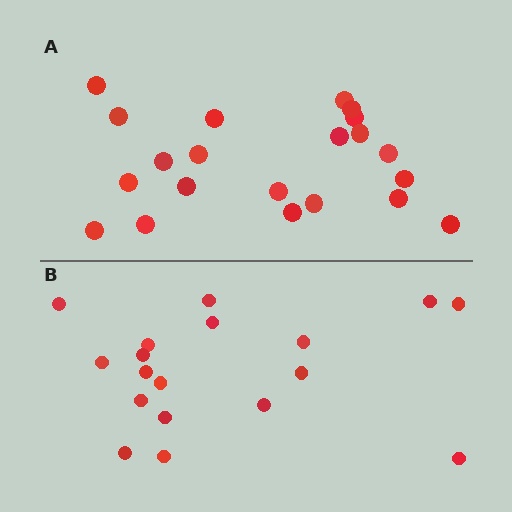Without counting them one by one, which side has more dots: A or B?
Region A (the top region) has more dots.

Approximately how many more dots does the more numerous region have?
Region A has just a few more — roughly 2 or 3 more dots than region B.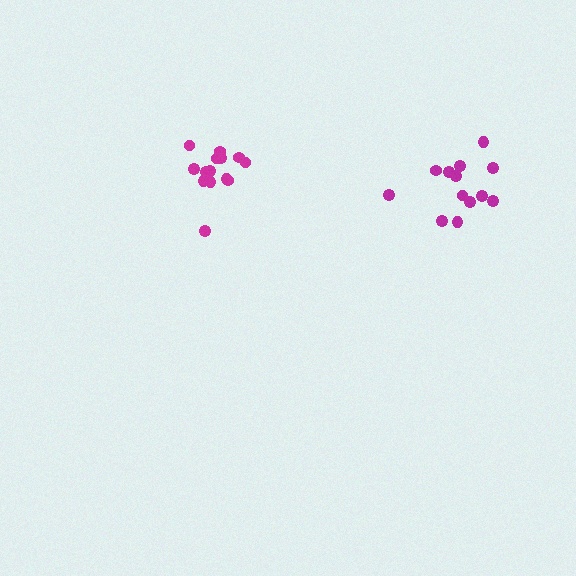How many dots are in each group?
Group 1: 13 dots, Group 2: 14 dots (27 total).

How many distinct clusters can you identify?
There are 2 distinct clusters.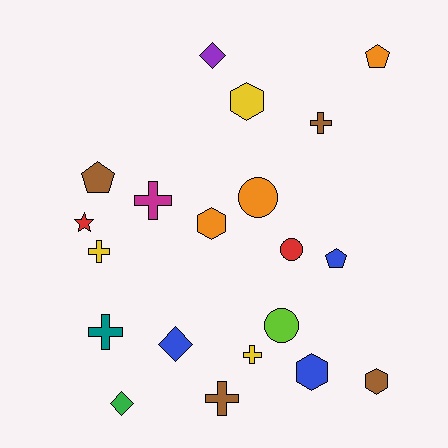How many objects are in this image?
There are 20 objects.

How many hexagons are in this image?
There are 4 hexagons.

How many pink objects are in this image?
There are no pink objects.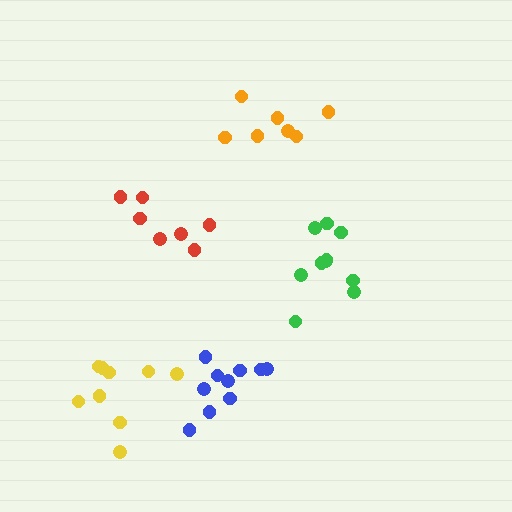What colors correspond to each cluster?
The clusters are colored: blue, red, green, yellow, orange.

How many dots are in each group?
Group 1: 10 dots, Group 2: 7 dots, Group 3: 10 dots, Group 4: 9 dots, Group 5: 7 dots (43 total).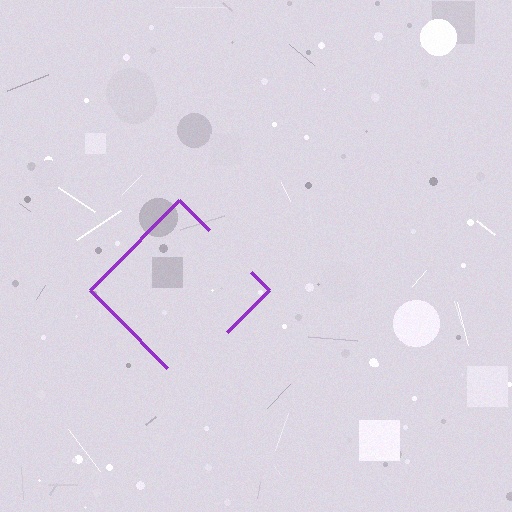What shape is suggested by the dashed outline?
The dashed outline suggests a diamond.